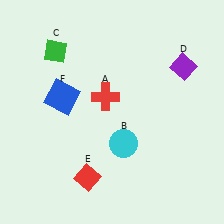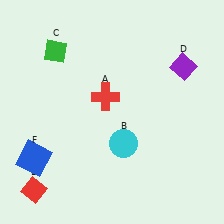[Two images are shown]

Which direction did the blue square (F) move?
The blue square (F) moved down.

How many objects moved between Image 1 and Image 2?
2 objects moved between the two images.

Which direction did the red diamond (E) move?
The red diamond (E) moved left.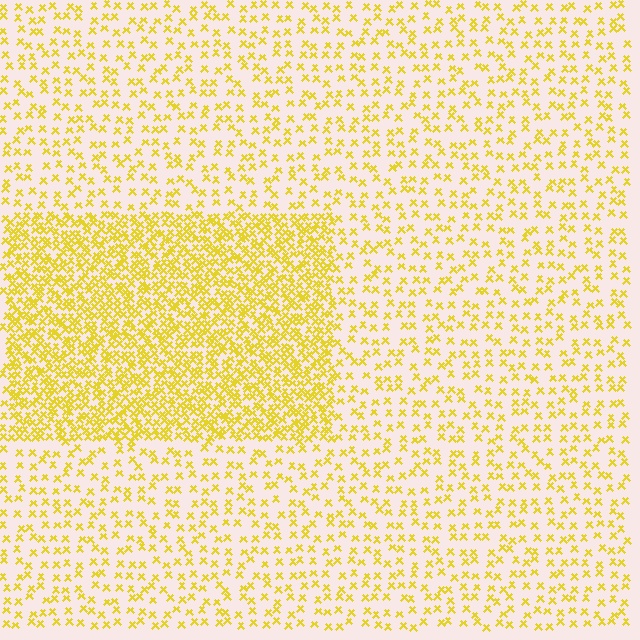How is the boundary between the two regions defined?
The boundary is defined by a change in element density (approximately 2.7x ratio). All elements are the same color, size, and shape.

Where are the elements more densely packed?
The elements are more densely packed inside the rectangle boundary.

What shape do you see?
I see a rectangle.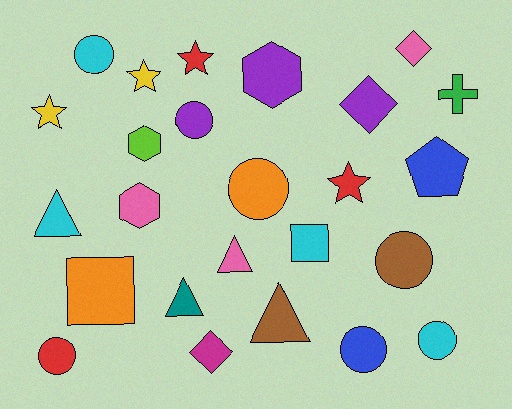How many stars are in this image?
There are 4 stars.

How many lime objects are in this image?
There is 1 lime object.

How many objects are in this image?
There are 25 objects.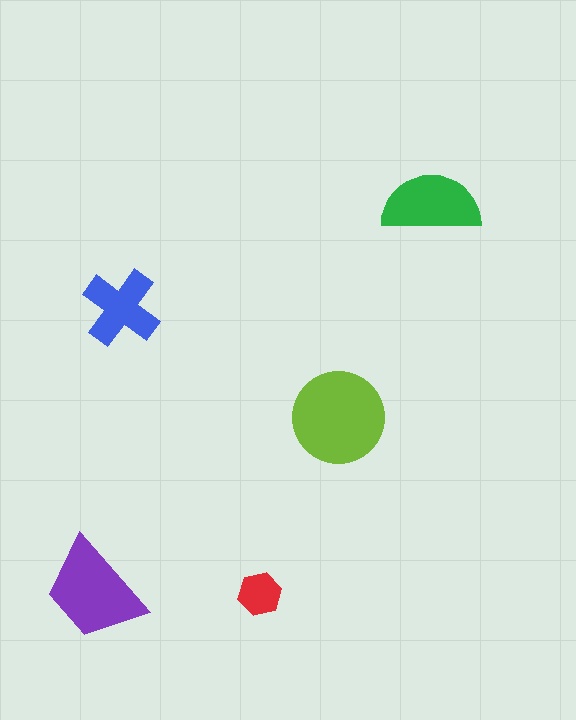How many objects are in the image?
There are 5 objects in the image.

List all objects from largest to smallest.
The lime circle, the purple trapezoid, the green semicircle, the blue cross, the red hexagon.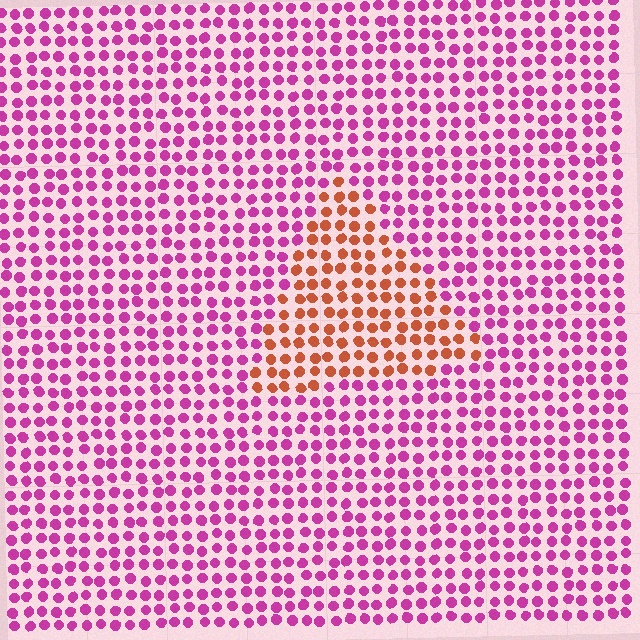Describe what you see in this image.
The image is filled with small magenta elements in a uniform arrangement. A triangle-shaped region is visible where the elements are tinted to a slightly different hue, forming a subtle color boundary.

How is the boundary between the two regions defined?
The boundary is defined purely by a slight shift in hue (about 58 degrees). Spacing, size, and orientation are identical on both sides.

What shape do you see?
I see a triangle.